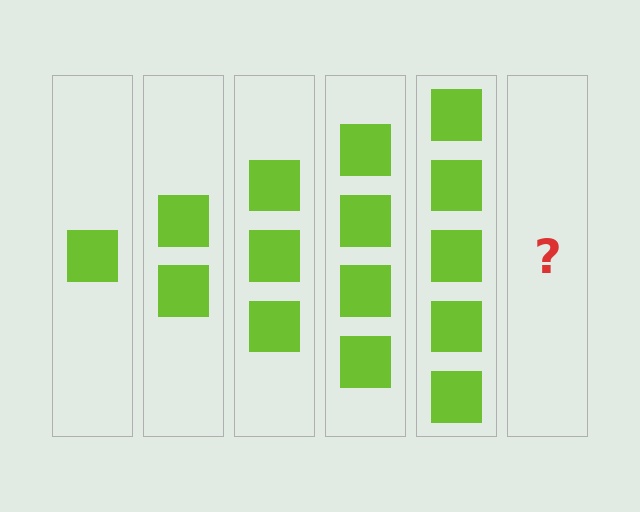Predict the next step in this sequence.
The next step is 6 squares.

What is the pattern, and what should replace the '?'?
The pattern is that each step adds one more square. The '?' should be 6 squares.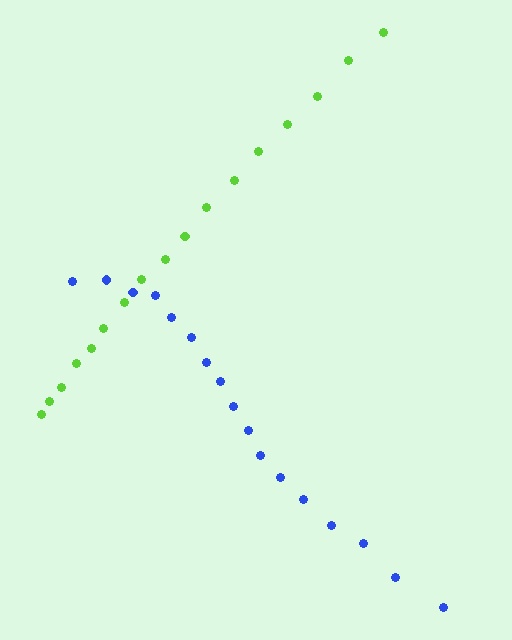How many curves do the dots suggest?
There are 2 distinct paths.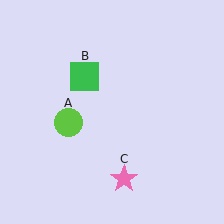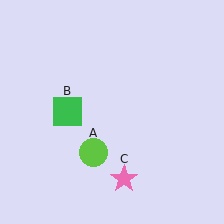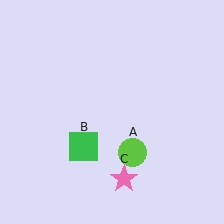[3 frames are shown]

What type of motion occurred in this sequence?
The lime circle (object A), green square (object B) rotated counterclockwise around the center of the scene.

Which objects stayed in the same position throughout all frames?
Pink star (object C) remained stationary.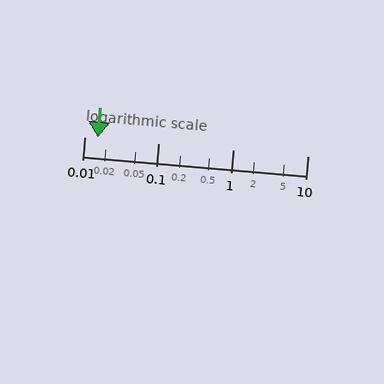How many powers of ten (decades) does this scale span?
The scale spans 3 decades, from 0.01 to 10.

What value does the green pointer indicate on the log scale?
The pointer indicates approximately 0.015.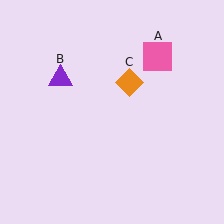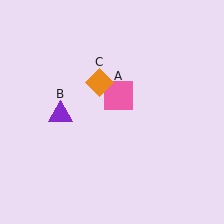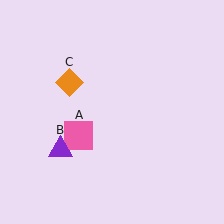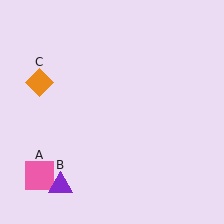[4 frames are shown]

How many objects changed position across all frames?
3 objects changed position: pink square (object A), purple triangle (object B), orange diamond (object C).